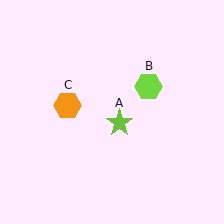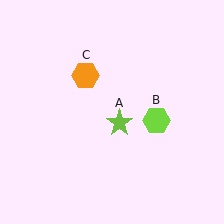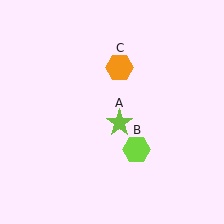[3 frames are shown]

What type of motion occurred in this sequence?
The lime hexagon (object B), orange hexagon (object C) rotated clockwise around the center of the scene.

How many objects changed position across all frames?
2 objects changed position: lime hexagon (object B), orange hexagon (object C).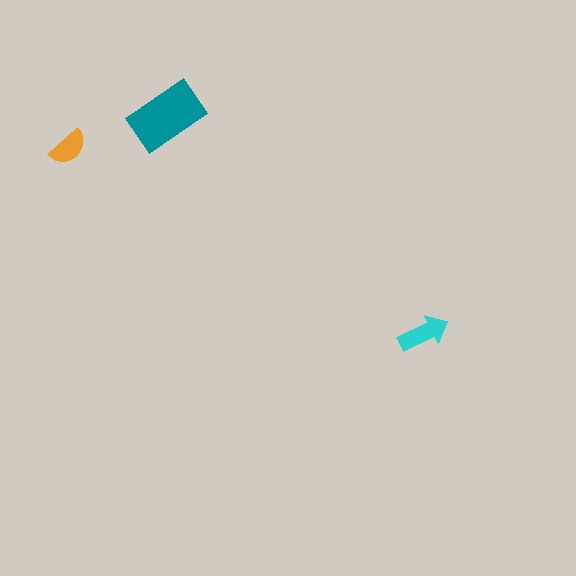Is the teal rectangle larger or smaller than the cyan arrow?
Larger.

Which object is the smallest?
The orange semicircle.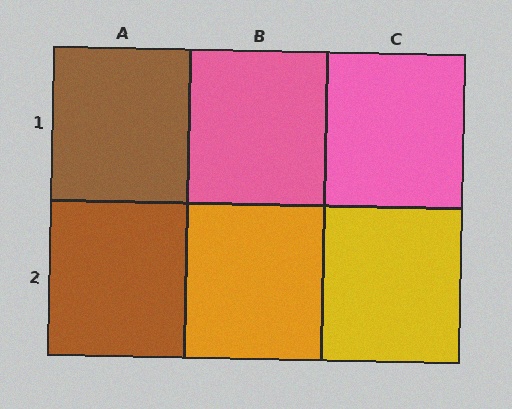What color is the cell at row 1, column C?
Pink.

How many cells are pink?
2 cells are pink.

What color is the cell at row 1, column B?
Pink.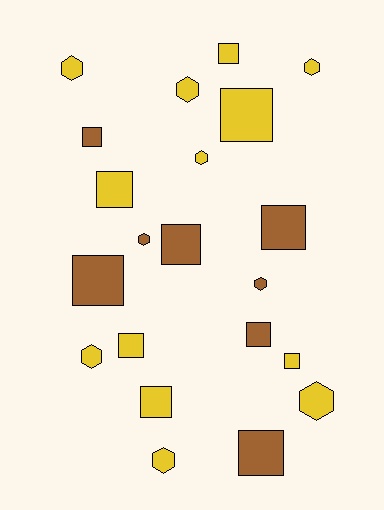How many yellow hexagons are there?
There are 7 yellow hexagons.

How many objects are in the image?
There are 21 objects.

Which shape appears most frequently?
Square, with 12 objects.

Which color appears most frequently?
Yellow, with 13 objects.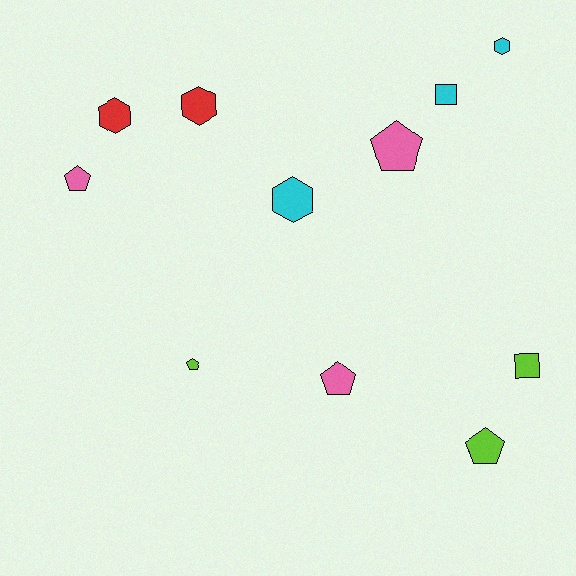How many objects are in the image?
There are 11 objects.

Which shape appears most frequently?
Pentagon, with 5 objects.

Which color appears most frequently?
Cyan, with 3 objects.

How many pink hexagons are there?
There are no pink hexagons.